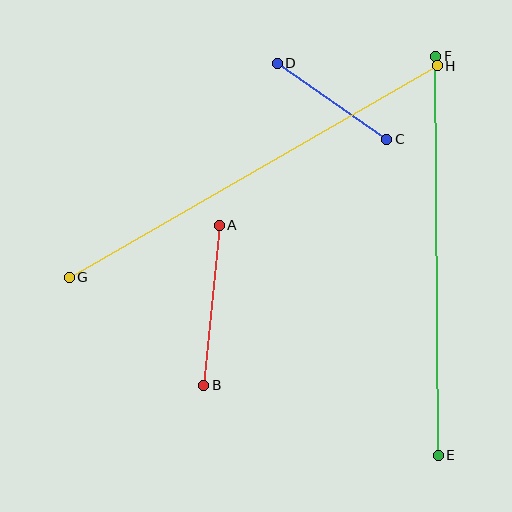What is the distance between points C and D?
The distance is approximately 133 pixels.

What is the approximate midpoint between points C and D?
The midpoint is at approximately (332, 101) pixels.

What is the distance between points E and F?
The distance is approximately 399 pixels.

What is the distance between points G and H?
The distance is approximately 424 pixels.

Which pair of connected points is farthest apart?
Points G and H are farthest apart.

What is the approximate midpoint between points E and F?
The midpoint is at approximately (437, 256) pixels.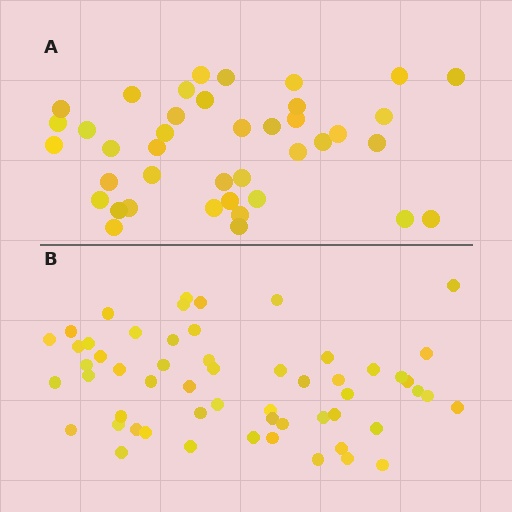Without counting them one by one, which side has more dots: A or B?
Region B (the bottom region) has more dots.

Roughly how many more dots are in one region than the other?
Region B has approximately 15 more dots than region A.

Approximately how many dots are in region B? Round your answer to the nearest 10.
About 60 dots. (The exact count is 56, which rounds to 60.)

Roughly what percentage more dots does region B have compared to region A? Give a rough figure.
About 40% more.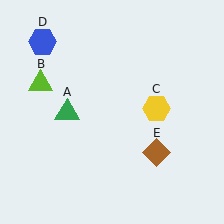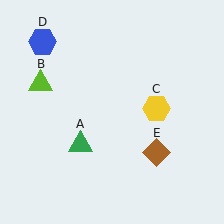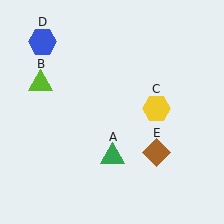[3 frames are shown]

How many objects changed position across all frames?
1 object changed position: green triangle (object A).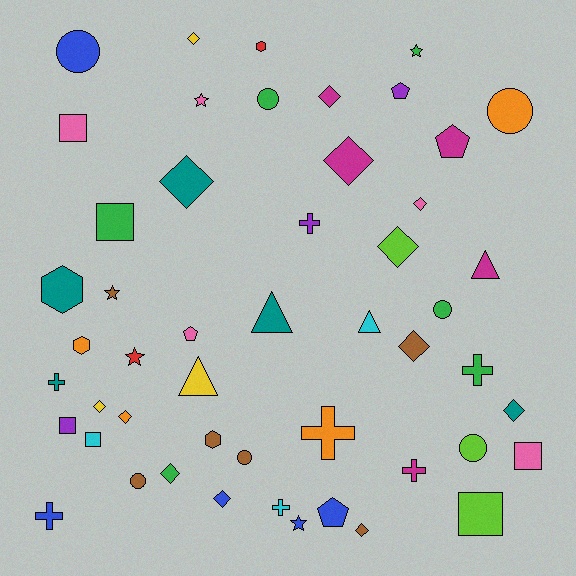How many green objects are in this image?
There are 6 green objects.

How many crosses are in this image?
There are 7 crosses.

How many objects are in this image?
There are 50 objects.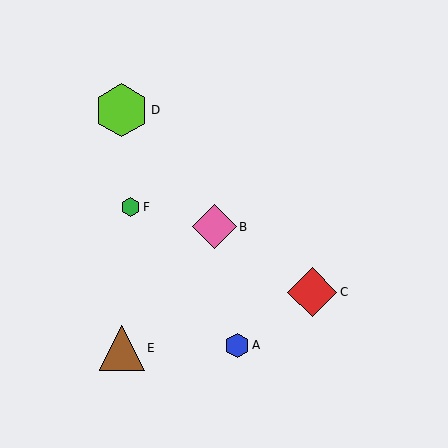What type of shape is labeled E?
Shape E is a brown triangle.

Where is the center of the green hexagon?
The center of the green hexagon is at (131, 207).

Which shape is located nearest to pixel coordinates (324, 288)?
The red diamond (labeled C) at (312, 292) is nearest to that location.